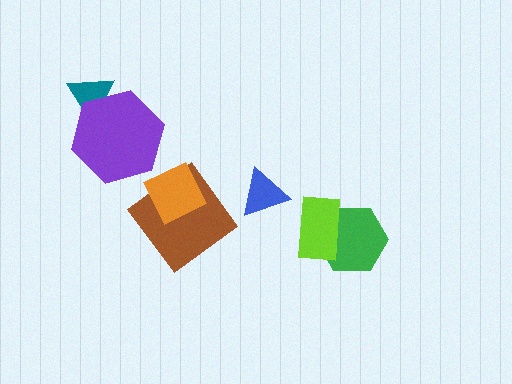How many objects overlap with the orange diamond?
1 object overlaps with the orange diamond.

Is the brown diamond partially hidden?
Yes, it is partially covered by another shape.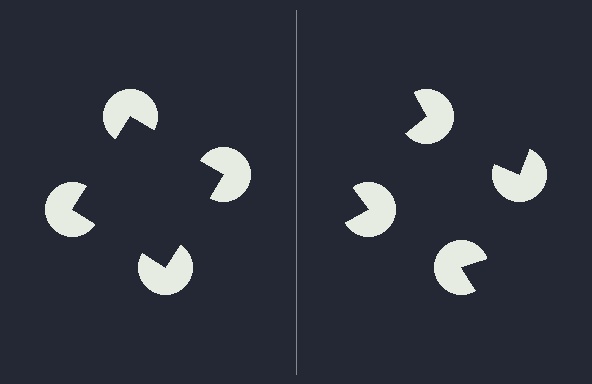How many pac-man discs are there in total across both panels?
8 — 4 on each side.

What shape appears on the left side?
An illusory square.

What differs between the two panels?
The pac-man discs are positioned identically on both sides; only the wedge orientations differ. On the left they align to a square; on the right they are misaligned.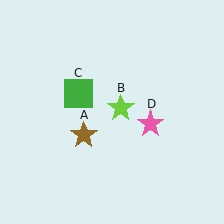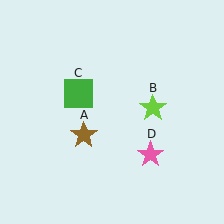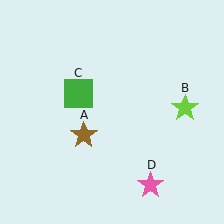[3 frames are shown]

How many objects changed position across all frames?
2 objects changed position: lime star (object B), pink star (object D).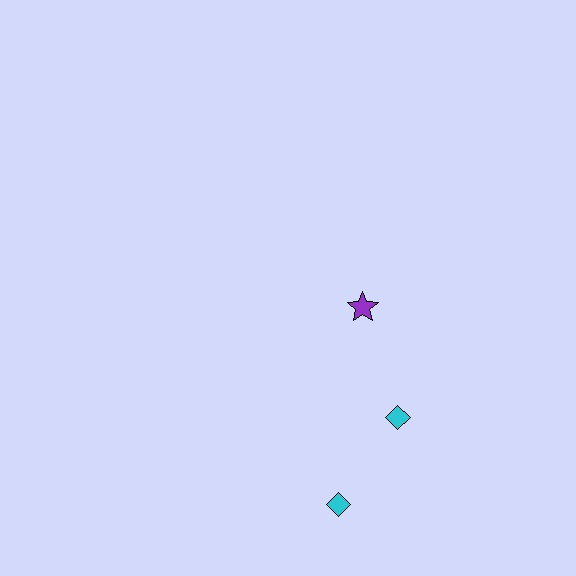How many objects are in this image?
There are 3 objects.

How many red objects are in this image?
There are no red objects.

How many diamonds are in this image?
There are 2 diamonds.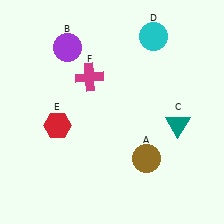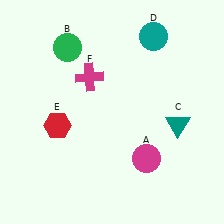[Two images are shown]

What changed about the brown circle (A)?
In Image 1, A is brown. In Image 2, it changed to magenta.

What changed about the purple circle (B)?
In Image 1, B is purple. In Image 2, it changed to green.